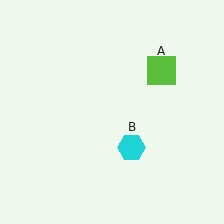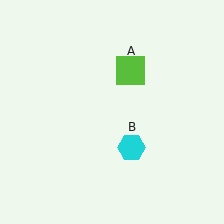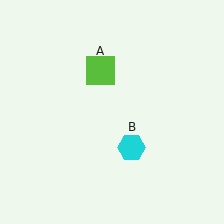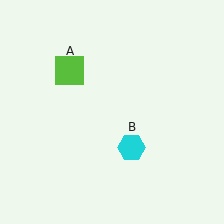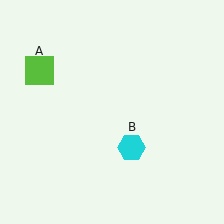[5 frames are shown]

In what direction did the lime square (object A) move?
The lime square (object A) moved left.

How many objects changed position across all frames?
1 object changed position: lime square (object A).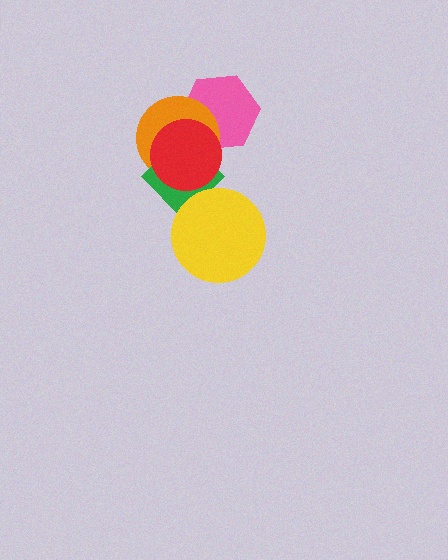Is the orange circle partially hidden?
Yes, it is partially covered by another shape.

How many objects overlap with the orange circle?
3 objects overlap with the orange circle.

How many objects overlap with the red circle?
3 objects overlap with the red circle.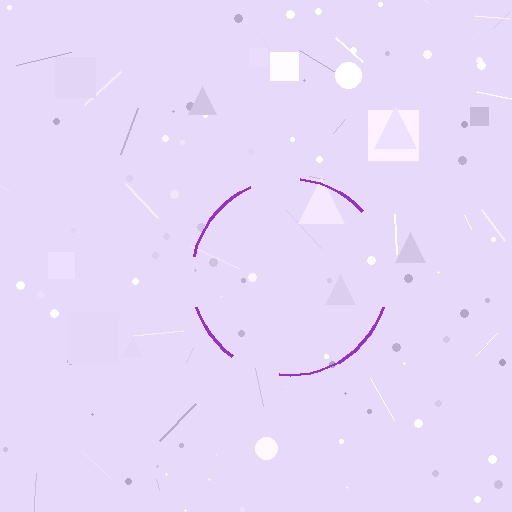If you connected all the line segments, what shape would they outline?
They would outline a circle.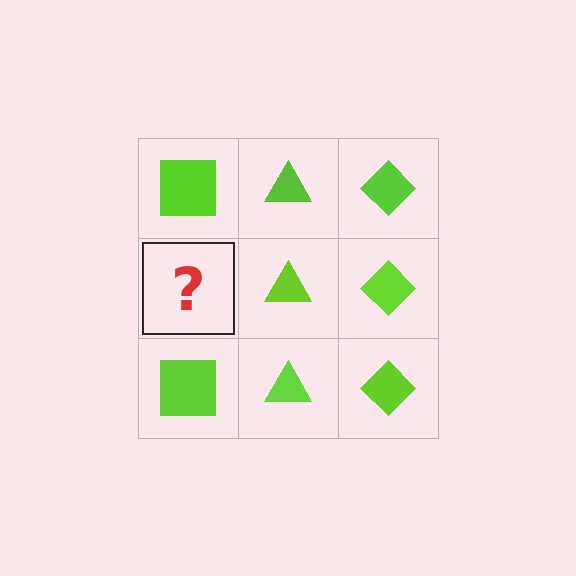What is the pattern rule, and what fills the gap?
The rule is that each column has a consistent shape. The gap should be filled with a lime square.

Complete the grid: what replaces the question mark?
The question mark should be replaced with a lime square.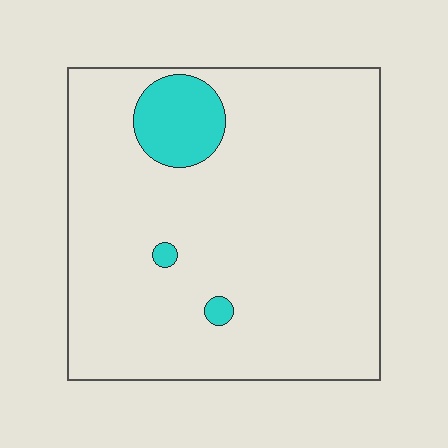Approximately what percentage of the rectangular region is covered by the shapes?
Approximately 10%.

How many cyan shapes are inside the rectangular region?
3.